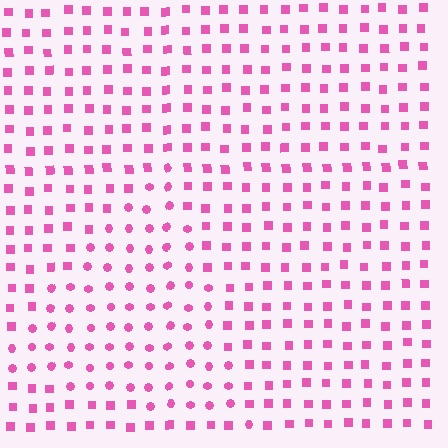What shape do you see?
I see a triangle.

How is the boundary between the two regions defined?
The boundary is defined by a change in element shape: circles inside vs. squares outside. All elements share the same color and spacing.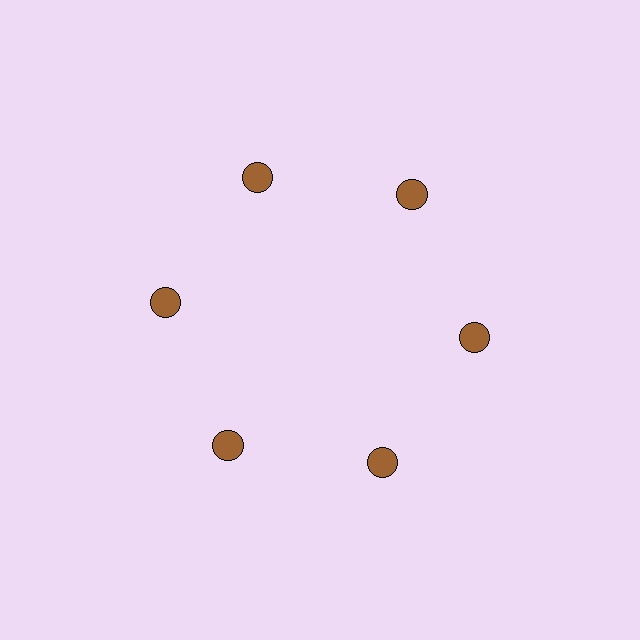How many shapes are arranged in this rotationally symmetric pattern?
There are 6 shapes, arranged in 6 groups of 1.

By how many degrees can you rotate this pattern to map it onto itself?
The pattern maps onto itself every 60 degrees of rotation.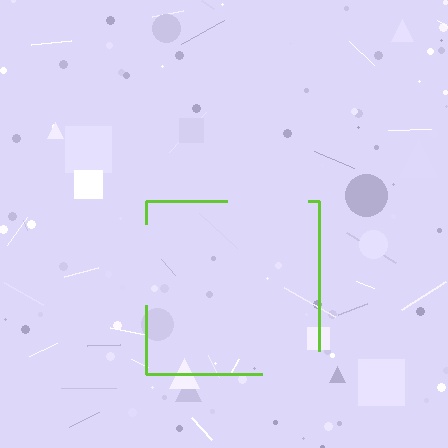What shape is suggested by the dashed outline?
The dashed outline suggests a square.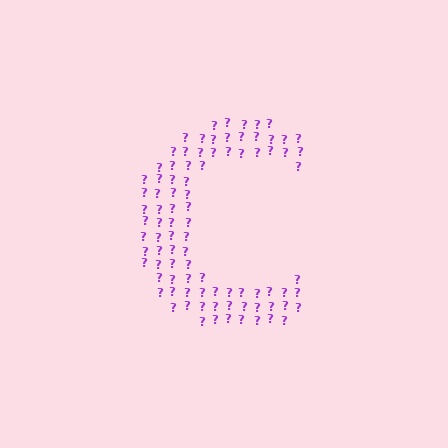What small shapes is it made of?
It is made of small question marks.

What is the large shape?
The large shape is the letter C.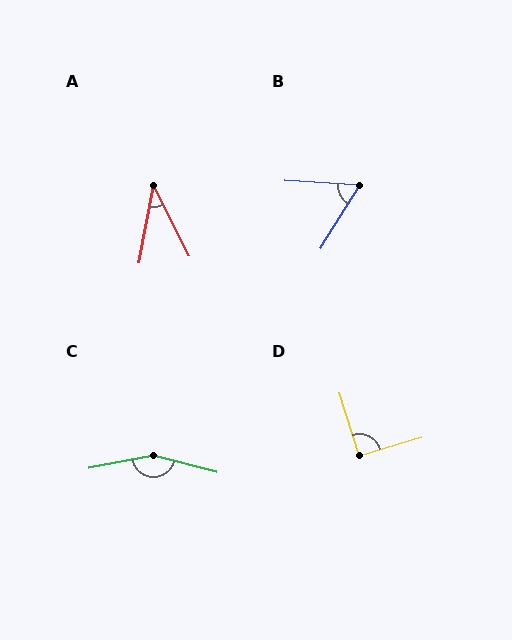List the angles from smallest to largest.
A (37°), B (62°), D (91°), C (154°).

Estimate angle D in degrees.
Approximately 91 degrees.